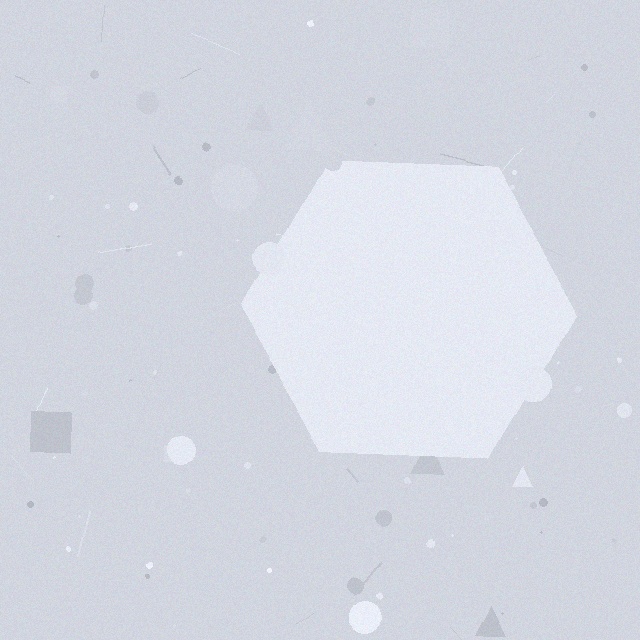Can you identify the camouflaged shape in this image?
The camouflaged shape is a hexagon.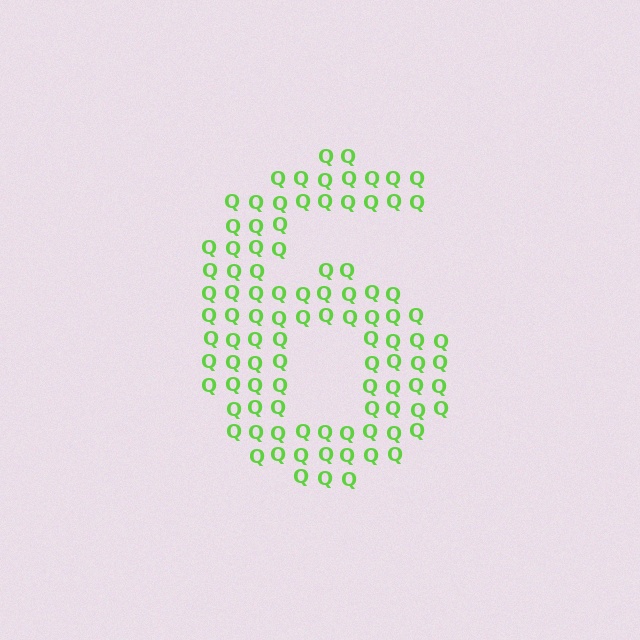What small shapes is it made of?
It is made of small letter Q's.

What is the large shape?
The large shape is the digit 6.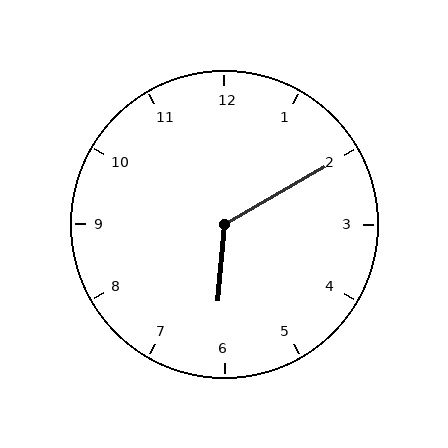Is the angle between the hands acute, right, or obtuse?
It is obtuse.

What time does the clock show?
6:10.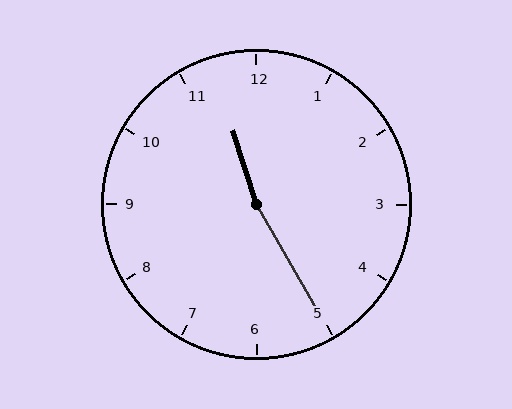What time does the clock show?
11:25.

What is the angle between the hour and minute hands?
Approximately 168 degrees.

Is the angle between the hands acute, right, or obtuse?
It is obtuse.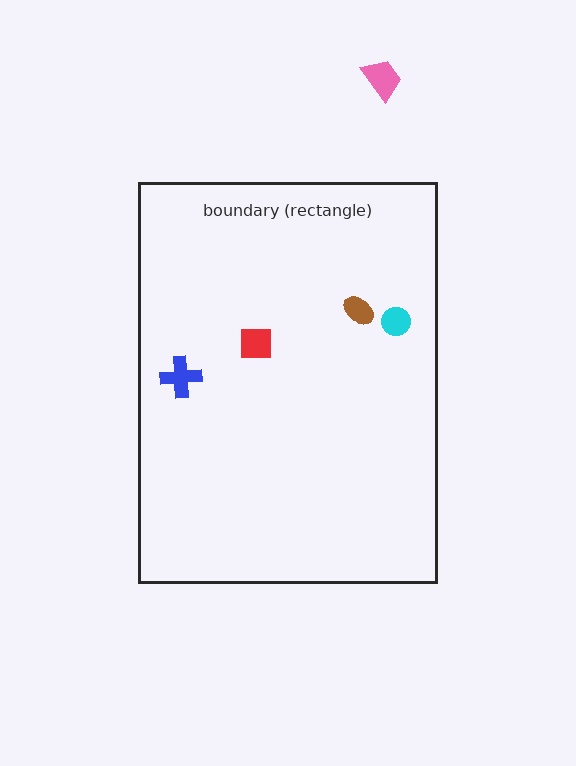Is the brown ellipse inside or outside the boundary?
Inside.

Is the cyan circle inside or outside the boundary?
Inside.